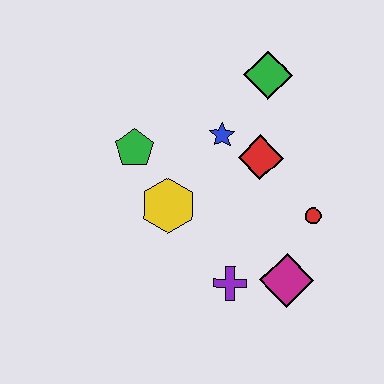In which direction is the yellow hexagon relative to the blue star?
The yellow hexagon is below the blue star.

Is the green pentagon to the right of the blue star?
No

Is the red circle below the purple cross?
No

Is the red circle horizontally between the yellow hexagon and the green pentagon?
No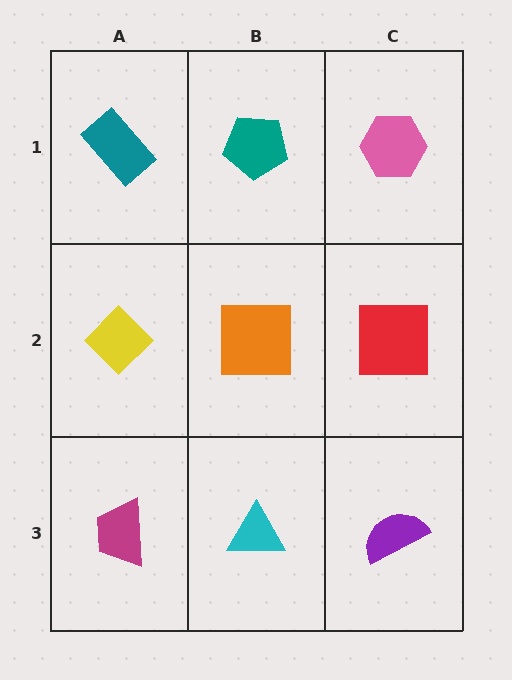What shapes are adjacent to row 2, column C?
A pink hexagon (row 1, column C), a purple semicircle (row 3, column C), an orange square (row 2, column B).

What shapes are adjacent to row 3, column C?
A red square (row 2, column C), a cyan triangle (row 3, column B).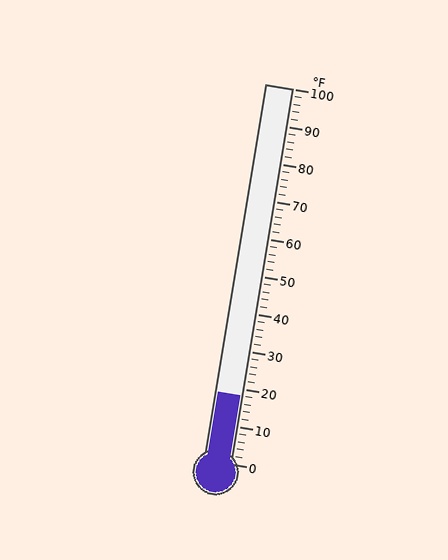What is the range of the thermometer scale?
The thermometer scale ranges from 0°F to 100°F.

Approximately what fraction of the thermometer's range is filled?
The thermometer is filled to approximately 20% of its range.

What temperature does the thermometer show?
The thermometer shows approximately 18°F.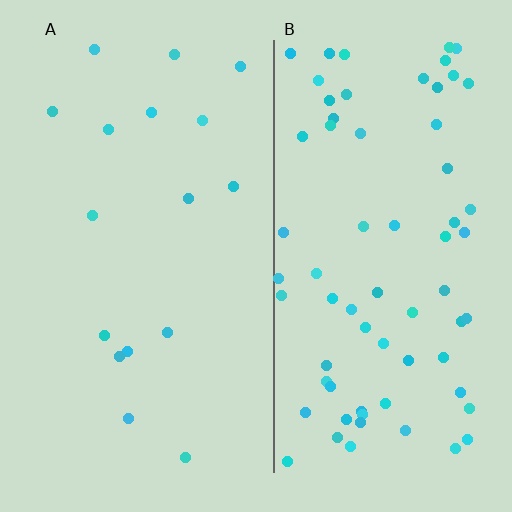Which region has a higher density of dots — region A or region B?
B (the right).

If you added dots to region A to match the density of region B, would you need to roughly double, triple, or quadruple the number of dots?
Approximately quadruple.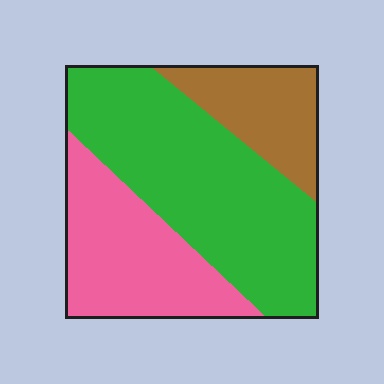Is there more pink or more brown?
Pink.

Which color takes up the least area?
Brown, at roughly 20%.